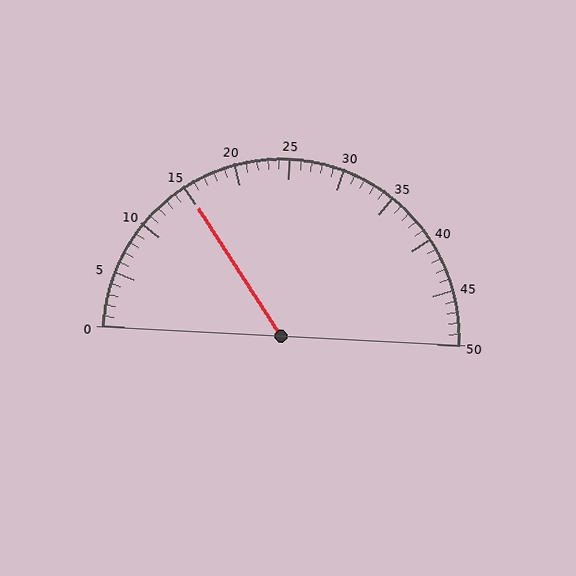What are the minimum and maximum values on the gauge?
The gauge ranges from 0 to 50.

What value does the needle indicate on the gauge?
The needle indicates approximately 15.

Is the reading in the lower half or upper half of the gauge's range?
The reading is in the lower half of the range (0 to 50).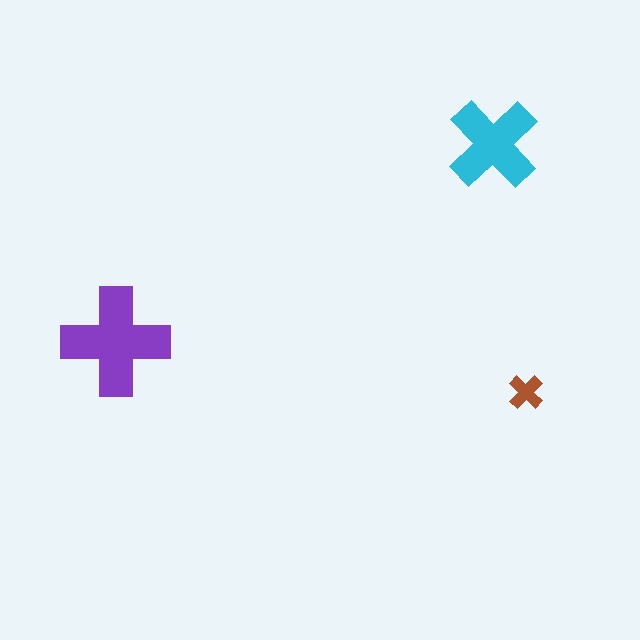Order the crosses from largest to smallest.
the purple one, the cyan one, the brown one.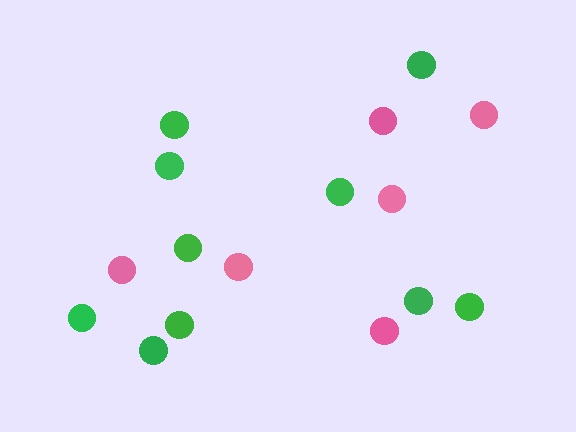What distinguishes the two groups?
There are 2 groups: one group of pink circles (6) and one group of green circles (10).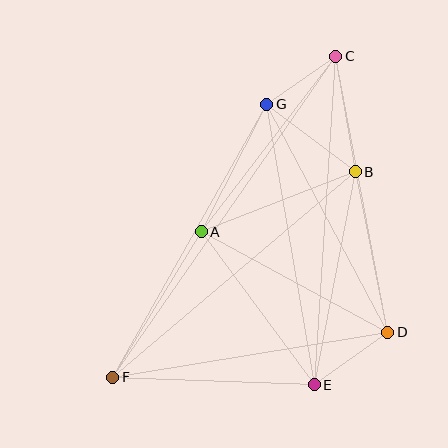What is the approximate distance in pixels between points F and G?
The distance between F and G is approximately 314 pixels.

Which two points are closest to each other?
Points C and G are closest to each other.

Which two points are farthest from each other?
Points C and F are farthest from each other.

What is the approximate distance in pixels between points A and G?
The distance between A and G is approximately 144 pixels.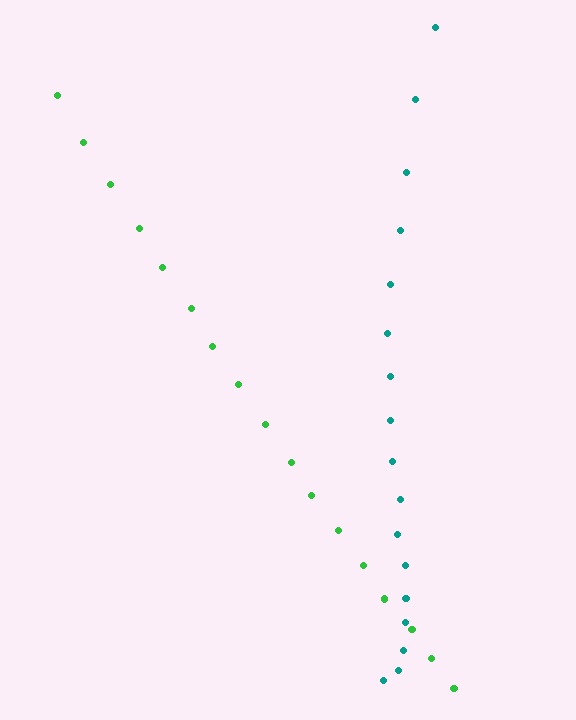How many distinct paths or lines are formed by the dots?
There are 2 distinct paths.